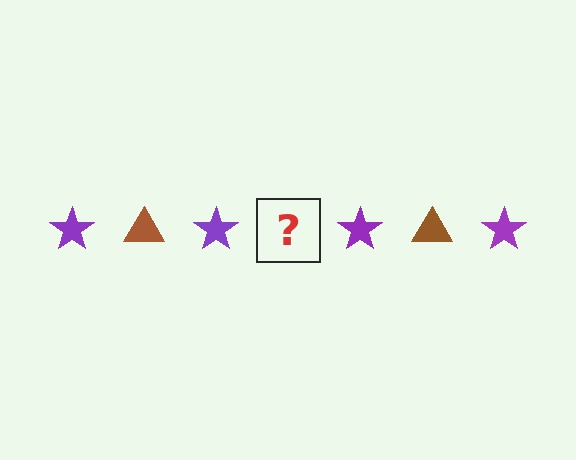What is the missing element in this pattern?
The missing element is a brown triangle.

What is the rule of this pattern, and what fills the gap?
The rule is that the pattern alternates between purple star and brown triangle. The gap should be filled with a brown triangle.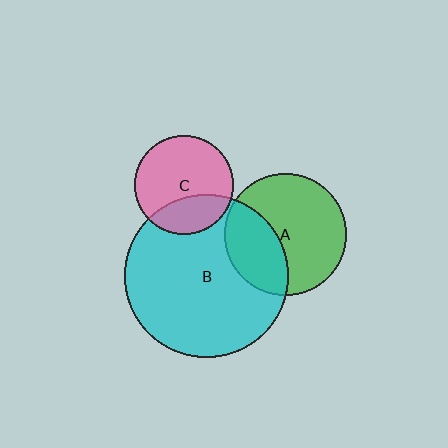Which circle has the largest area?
Circle B (cyan).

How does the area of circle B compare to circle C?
Approximately 2.7 times.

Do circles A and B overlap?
Yes.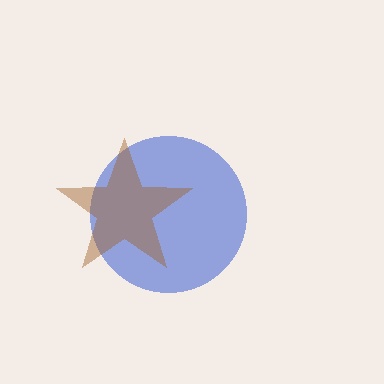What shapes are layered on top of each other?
The layered shapes are: a blue circle, a brown star.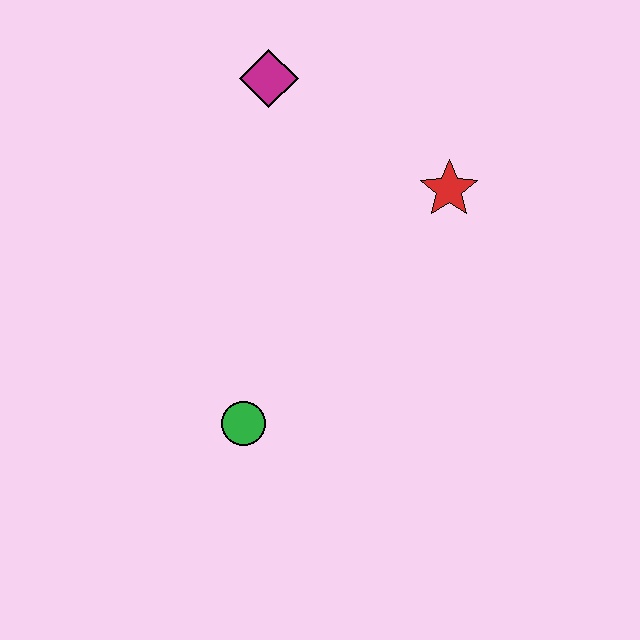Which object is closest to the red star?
The magenta diamond is closest to the red star.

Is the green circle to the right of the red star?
No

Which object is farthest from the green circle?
The magenta diamond is farthest from the green circle.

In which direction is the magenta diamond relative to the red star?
The magenta diamond is to the left of the red star.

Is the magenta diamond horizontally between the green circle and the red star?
Yes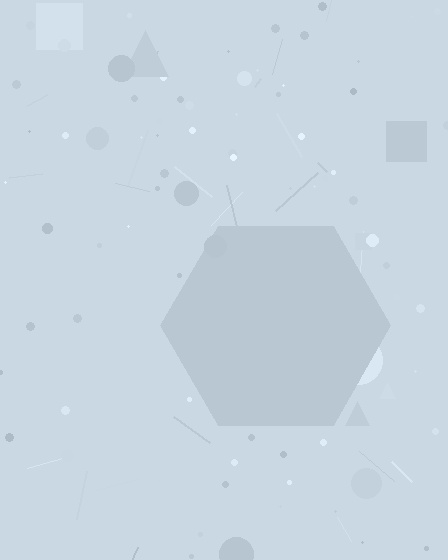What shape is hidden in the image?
A hexagon is hidden in the image.